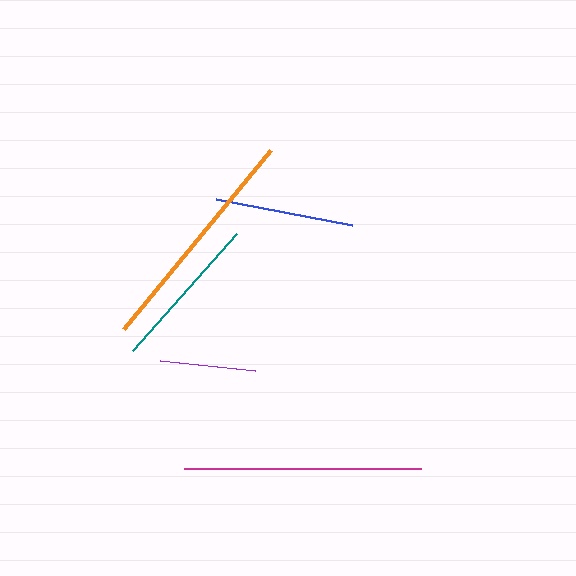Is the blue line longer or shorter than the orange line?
The orange line is longer than the blue line.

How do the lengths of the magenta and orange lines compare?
The magenta and orange lines are approximately the same length.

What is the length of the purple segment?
The purple segment is approximately 95 pixels long.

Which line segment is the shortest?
The purple line is the shortest at approximately 95 pixels.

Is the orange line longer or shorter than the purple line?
The orange line is longer than the purple line.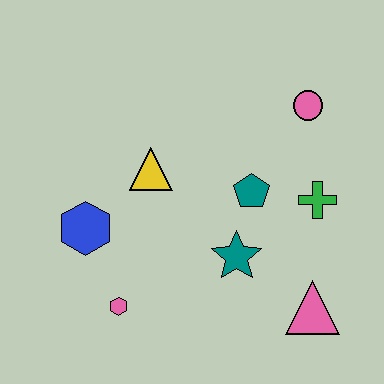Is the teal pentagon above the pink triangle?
Yes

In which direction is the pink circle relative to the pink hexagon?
The pink circle is above the pink hexagon.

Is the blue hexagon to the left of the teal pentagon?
Yes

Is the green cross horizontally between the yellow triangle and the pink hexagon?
No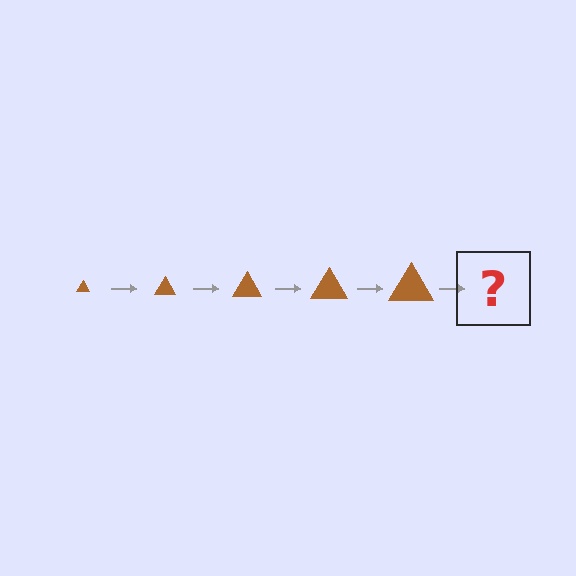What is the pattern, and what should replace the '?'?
The pattern is that the triangle gets progressively larger each step. The '?' should be a brown triangle, larger than the previous one.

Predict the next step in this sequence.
The next step is a brown triangle, larger than the previous one.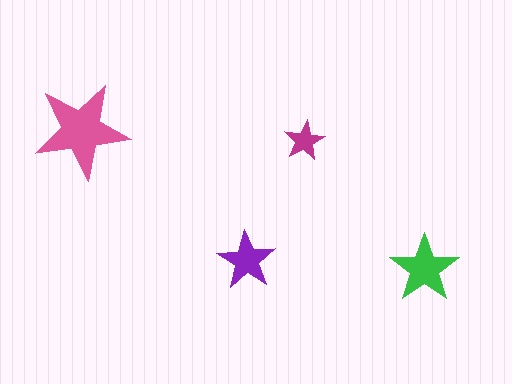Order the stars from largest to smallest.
the pink one, the green one, the purple one, the magenta one.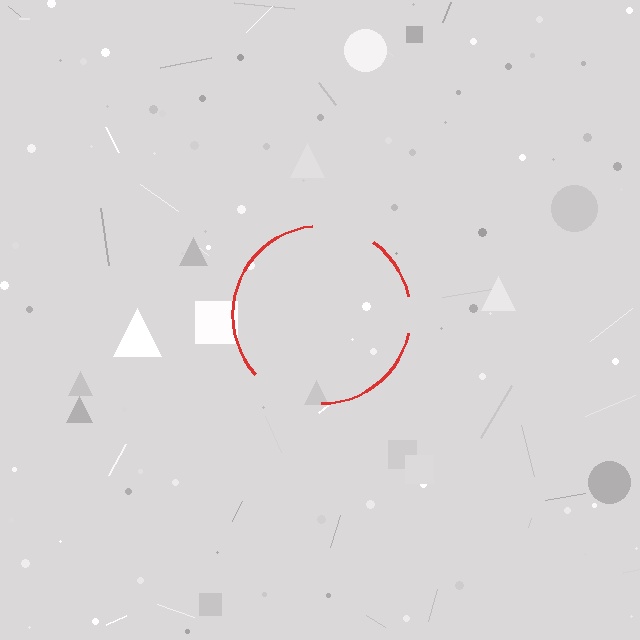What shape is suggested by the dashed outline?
The dashed outline suggests a circle.